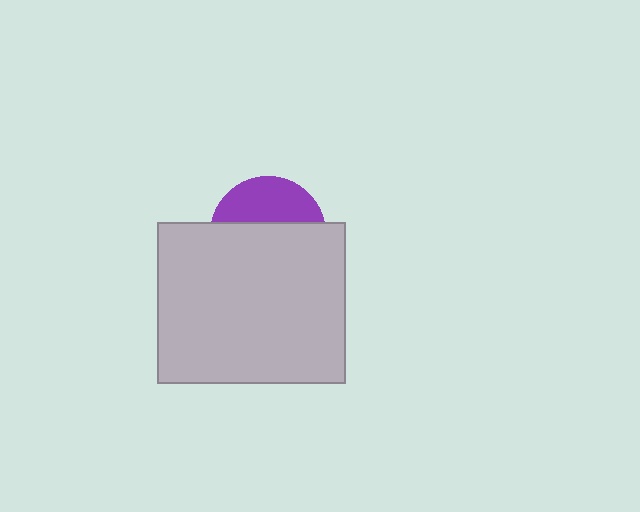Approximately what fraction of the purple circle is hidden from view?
Roughly 64% of the purple circle is hidden behind the light gray rectangle.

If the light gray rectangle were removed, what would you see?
You would see the complete purple circle.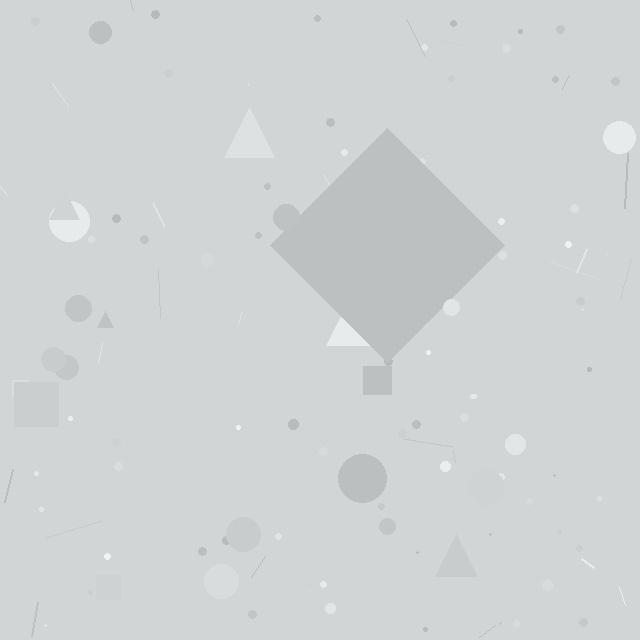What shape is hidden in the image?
A diamond is hidden in the image.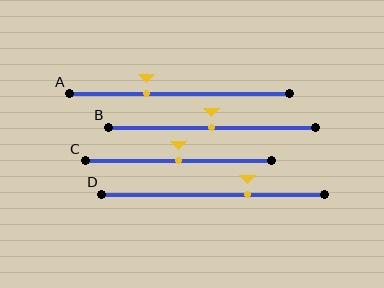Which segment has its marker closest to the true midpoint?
Segment B has its marker closest to the true midpoint.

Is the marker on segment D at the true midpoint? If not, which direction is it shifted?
No, the marker on segment D is shifted to the right by about 15% of the segment length.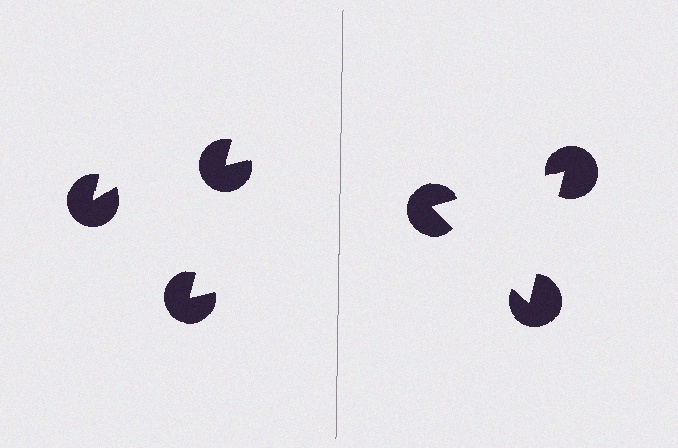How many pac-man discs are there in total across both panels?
6 — 3 on each side.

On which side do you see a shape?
An illusory triangle appears on the right side. On the left side the wedge cuts are rotated, so no coherent shape forms.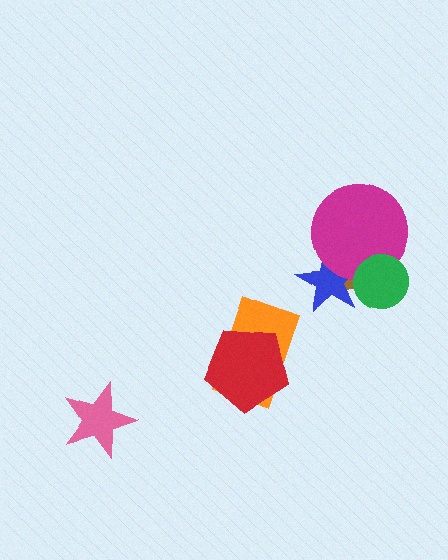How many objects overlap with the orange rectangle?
1 object overlaps with the orange rectangle.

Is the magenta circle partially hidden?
Yes, it is partially covered by another shape.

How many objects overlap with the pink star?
0 objects overlap with the pink star.